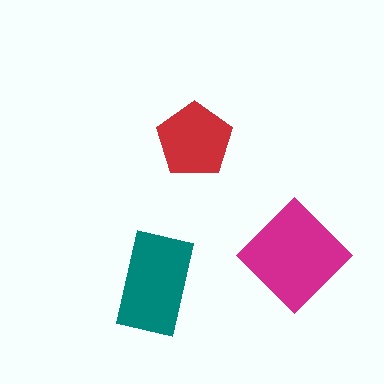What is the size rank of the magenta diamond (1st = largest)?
1st.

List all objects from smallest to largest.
The red pentagon, the teal rectangle, the magenta diamond.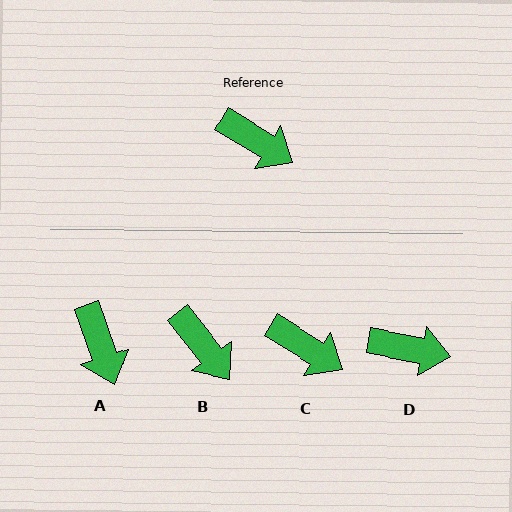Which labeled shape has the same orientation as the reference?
C.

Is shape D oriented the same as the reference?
No, it is off by about 21 degrees.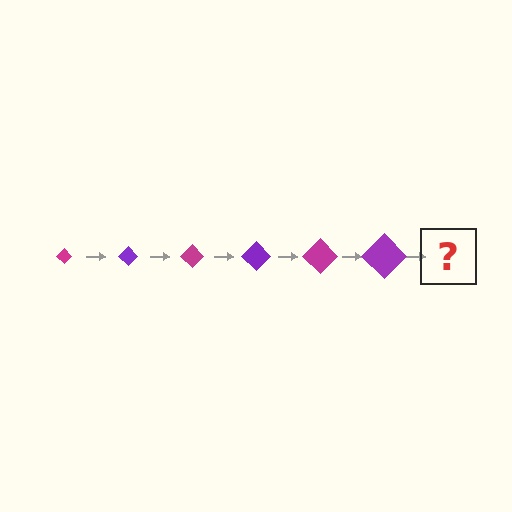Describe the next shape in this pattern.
It should be a magenta diamond, larger than the previous one.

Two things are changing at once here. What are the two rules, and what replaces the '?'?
The two rules are that the diamond grows larger each step and the color cycles through magenta and purple. The '?' should be a magenta diamond, larger than the previous one.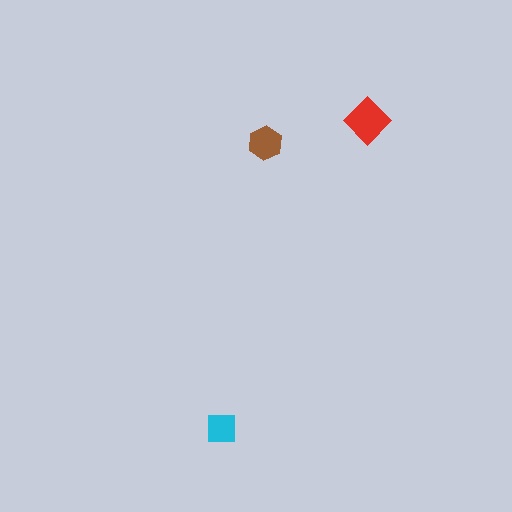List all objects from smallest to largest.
The cyan square, the brown hexagon, the red diamond.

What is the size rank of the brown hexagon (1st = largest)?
2nd.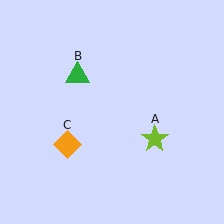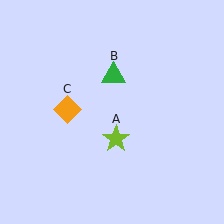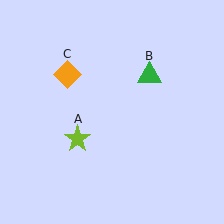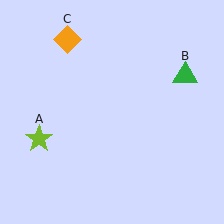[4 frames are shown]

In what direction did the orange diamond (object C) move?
The orange diamond (object C) moved up.